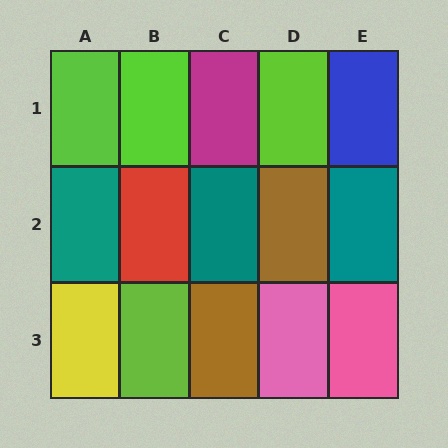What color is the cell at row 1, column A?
Lime.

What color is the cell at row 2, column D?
Brown.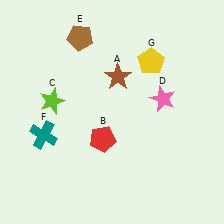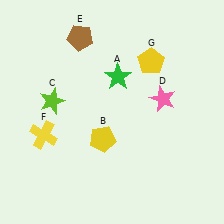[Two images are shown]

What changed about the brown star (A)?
In Image 1, A is brown. In Image 2, it changed to green.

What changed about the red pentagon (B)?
In Image 1, B is red. In Image 2, it changed to yellow.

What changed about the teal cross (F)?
In Image 1, F is teal. In Image 2, it changed to yellow.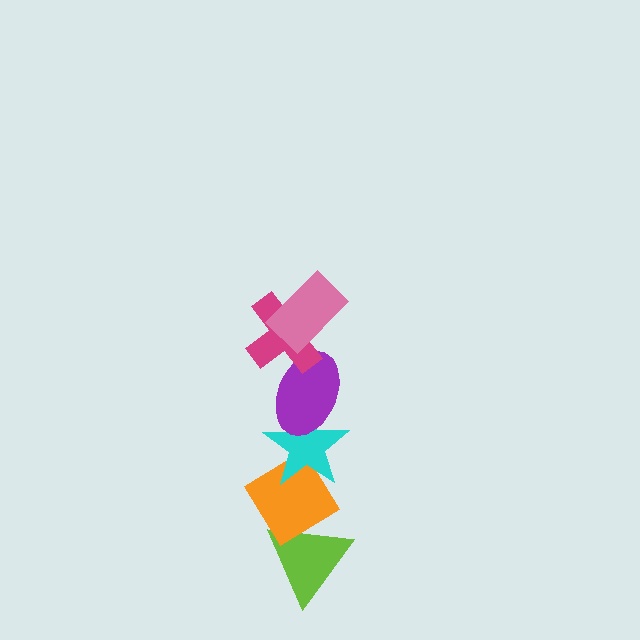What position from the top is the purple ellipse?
The purple ellipse is 3rd from the top.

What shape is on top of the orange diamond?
The cyan star is on top of the orange diamond.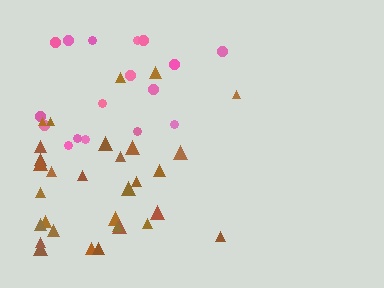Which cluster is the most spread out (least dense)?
Pink.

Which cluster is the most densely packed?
Brown.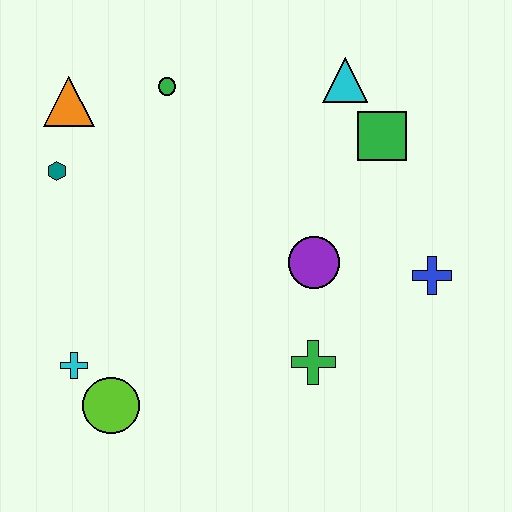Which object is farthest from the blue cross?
The orange triangle is farthest from the blue cross.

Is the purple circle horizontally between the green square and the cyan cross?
Yes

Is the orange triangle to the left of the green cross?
Yes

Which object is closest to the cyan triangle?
The green square is closest to the cyan triangle.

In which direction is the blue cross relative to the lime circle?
The blue cross is to the right of the lime circle.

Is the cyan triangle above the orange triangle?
Yes